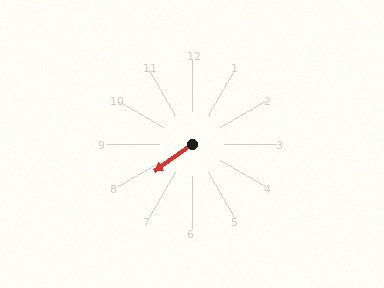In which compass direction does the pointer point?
Southwest.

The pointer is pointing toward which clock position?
Roughly 8 o'clock.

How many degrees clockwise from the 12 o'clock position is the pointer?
Approximately 234 degrees.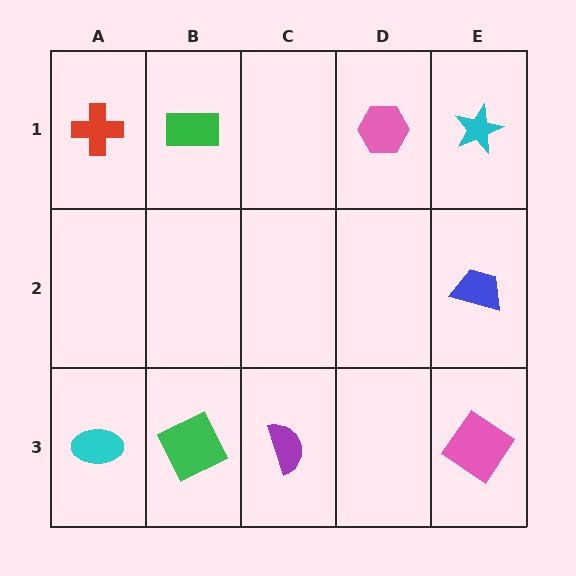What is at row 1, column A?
A red cross.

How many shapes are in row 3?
4 shapes.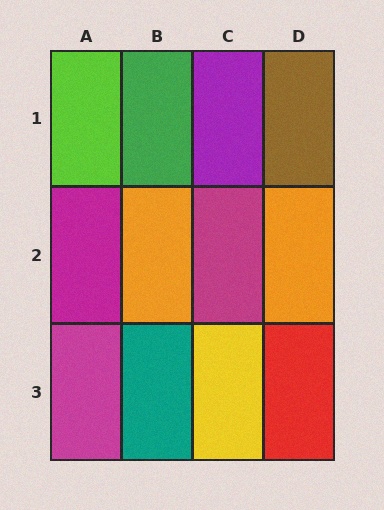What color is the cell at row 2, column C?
Magenta.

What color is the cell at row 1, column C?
Purple.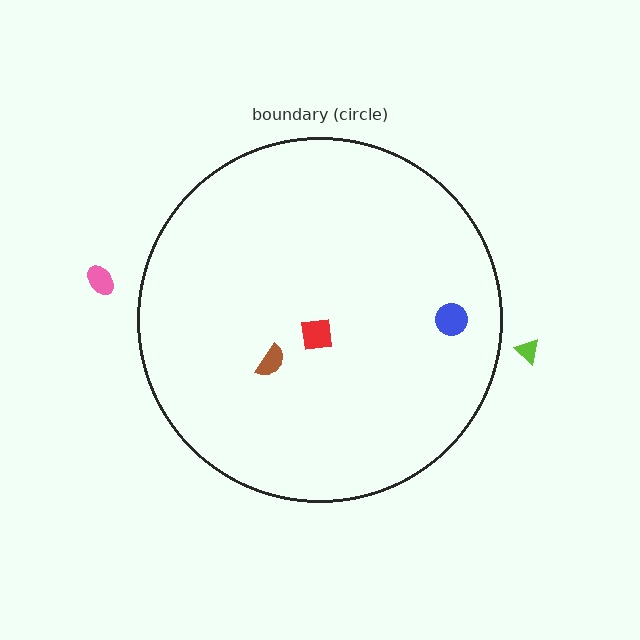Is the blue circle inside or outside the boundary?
Inside.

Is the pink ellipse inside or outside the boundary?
Outside.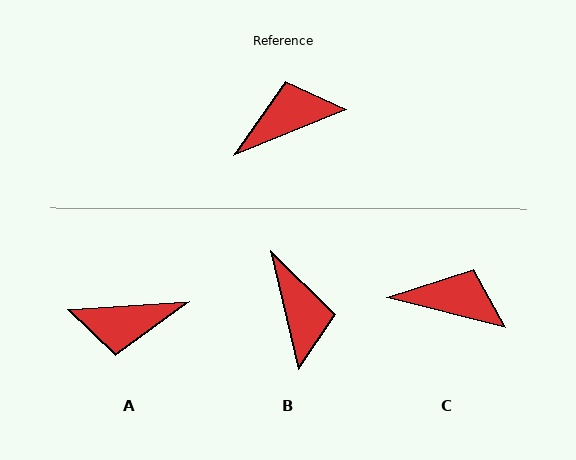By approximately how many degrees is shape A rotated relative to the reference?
Approximately 161 degrees counter-clockwise.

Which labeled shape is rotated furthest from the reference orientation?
A, about 161 degrees away.